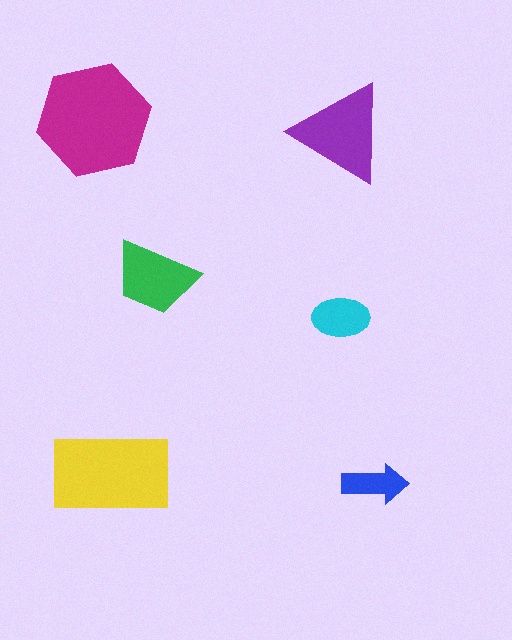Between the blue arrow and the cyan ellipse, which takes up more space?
The cyan ellipse.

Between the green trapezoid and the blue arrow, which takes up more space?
The green trapezoid.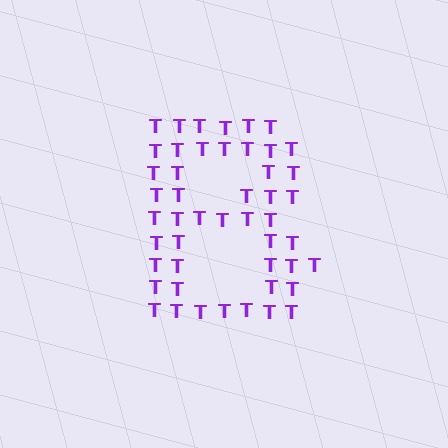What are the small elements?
The small elements are letter T's.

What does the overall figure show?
The overall figure shows the letter B.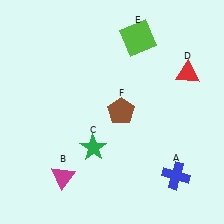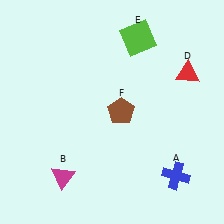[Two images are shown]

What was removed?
The green star (C) was removed in Image 2.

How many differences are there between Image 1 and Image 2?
There is 1 difference between the two images.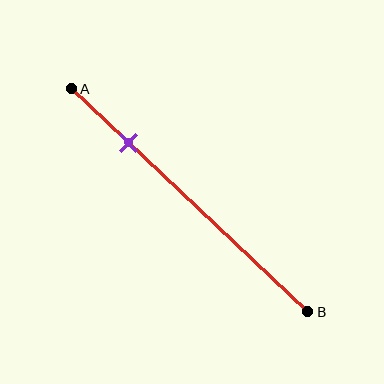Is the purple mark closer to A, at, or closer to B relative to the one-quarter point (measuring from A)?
The purple mark is approximately at the one-quarter point of segment AB.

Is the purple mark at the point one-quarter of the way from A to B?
Yes, the mark is approximately at the one-quarter point.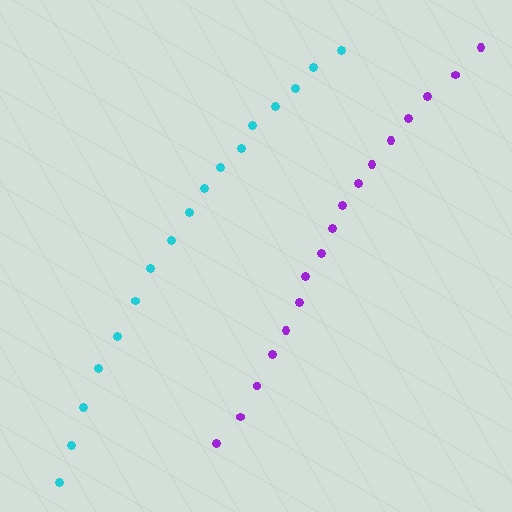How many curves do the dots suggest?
There are 2 distinct paths.